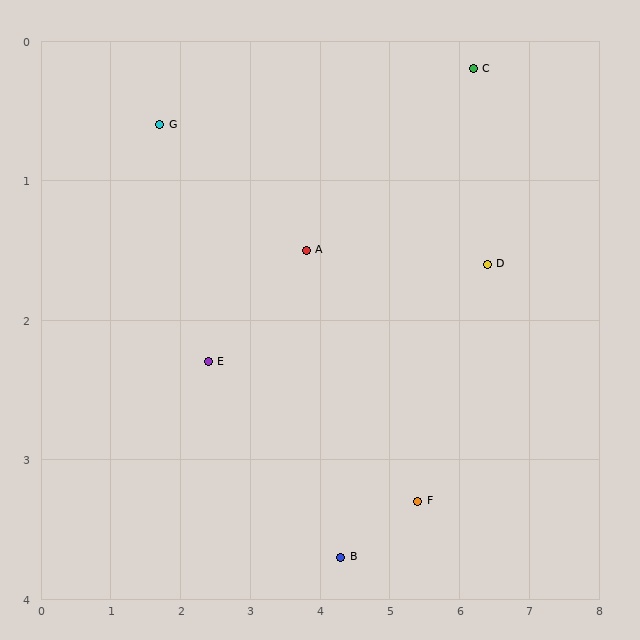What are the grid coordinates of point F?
Point F is at approximately (5.4, 3.3).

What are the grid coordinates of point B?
Point B is at approximately (4.3, 3.7).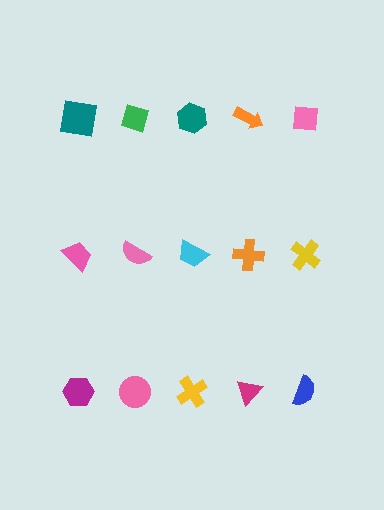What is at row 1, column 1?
A teal square.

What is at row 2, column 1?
A pink trapezoid.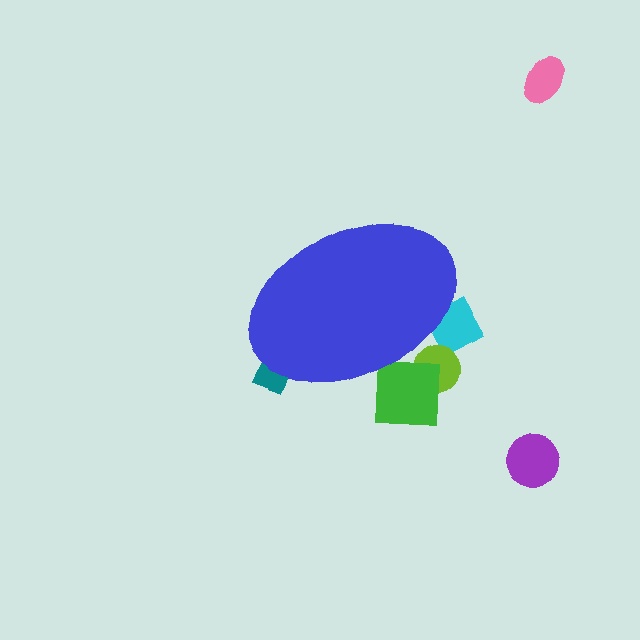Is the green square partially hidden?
Yes, the green square is partially hidden behind the blue ellipse.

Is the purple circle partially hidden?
No, the purple circle is fully visible.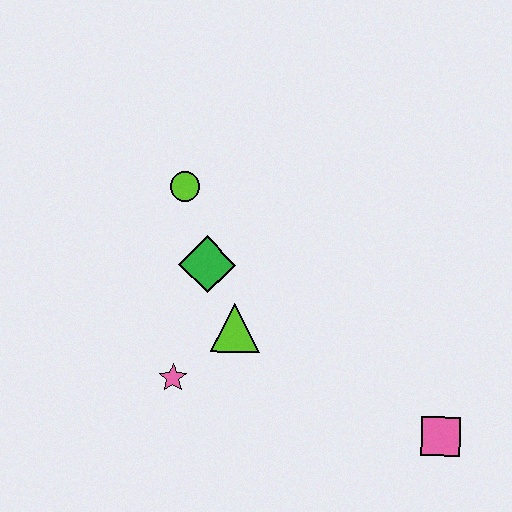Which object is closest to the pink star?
The lime triangle is closest to the pink star.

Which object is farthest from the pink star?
The pink square is farthest from the pink star.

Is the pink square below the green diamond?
Yes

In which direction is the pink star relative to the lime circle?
The pink star is below the lime circle.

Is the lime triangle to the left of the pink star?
No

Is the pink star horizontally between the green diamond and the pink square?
No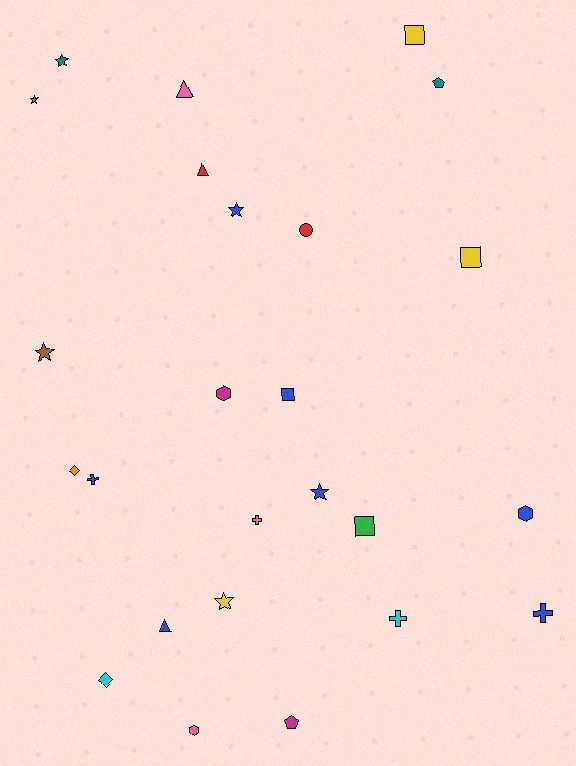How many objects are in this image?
There are 25 objects.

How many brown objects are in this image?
There is 1 brown object.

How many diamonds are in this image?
There are 2 diamonds.